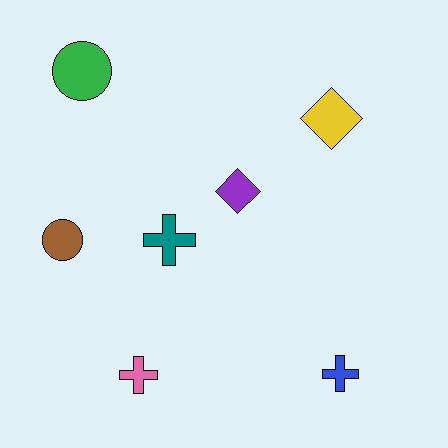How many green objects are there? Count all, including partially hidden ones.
There is 1 green object.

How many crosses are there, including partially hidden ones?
There are 3 crosses.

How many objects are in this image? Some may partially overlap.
There are 7 objects.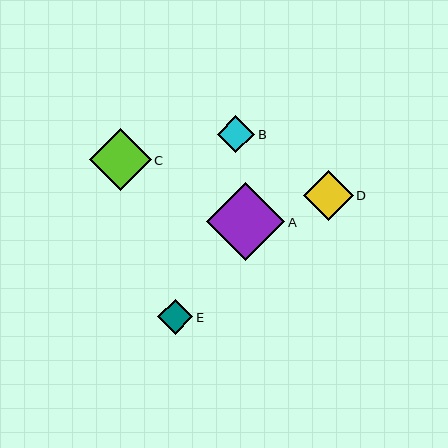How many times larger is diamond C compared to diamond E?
Diamond C is approximately 1.8 times the size of diamond E.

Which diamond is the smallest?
Diamond E is the smallest with a size of approximately 35 pixels.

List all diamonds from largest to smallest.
From largest to smallest: A, C, D, B, E.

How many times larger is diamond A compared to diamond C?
Diamond A is approximately 1.3 times the size of diamond C.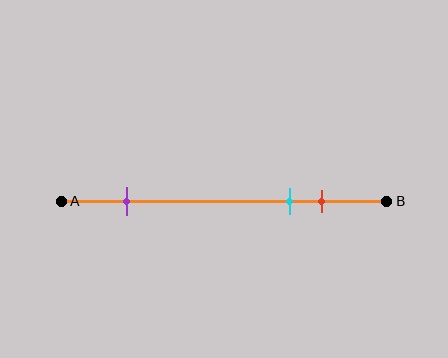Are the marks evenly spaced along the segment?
No, the marks are not evenly spaced.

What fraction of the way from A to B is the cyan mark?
The cyan mark is approximately 70% (0.7) of the way from A to B.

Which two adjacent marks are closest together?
The cyan and red marks are the closest adjacent pair.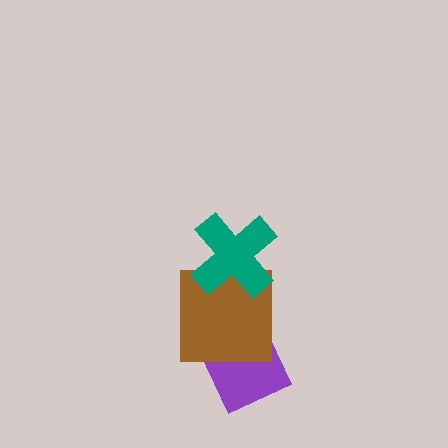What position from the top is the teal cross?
The teal cross is 1st from the top.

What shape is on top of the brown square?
The teal cross is on top of the brown square.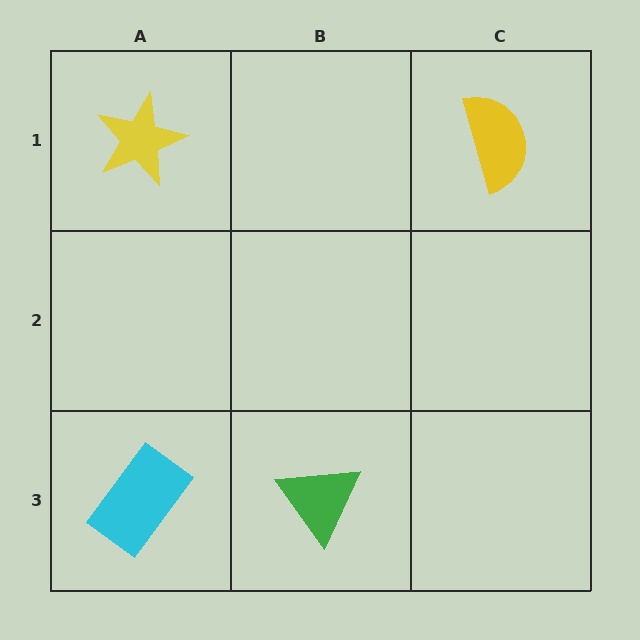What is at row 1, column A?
A yellow star.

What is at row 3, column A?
A cyan rectangle.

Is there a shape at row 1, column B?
No, that cell is empty.